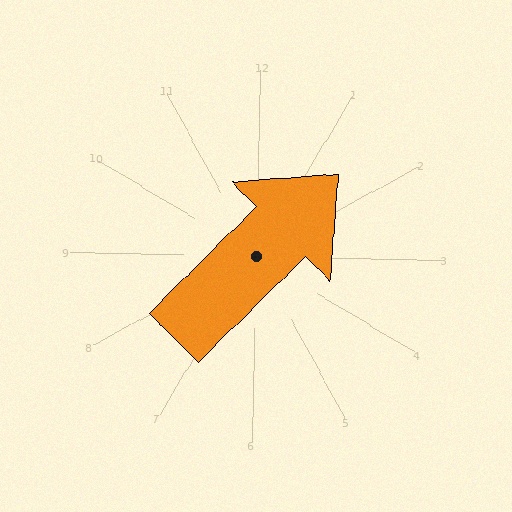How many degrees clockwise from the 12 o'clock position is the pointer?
Approximately 44 degrees.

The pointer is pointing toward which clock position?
Roughly 1 o'clock.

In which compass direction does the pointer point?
Northeast.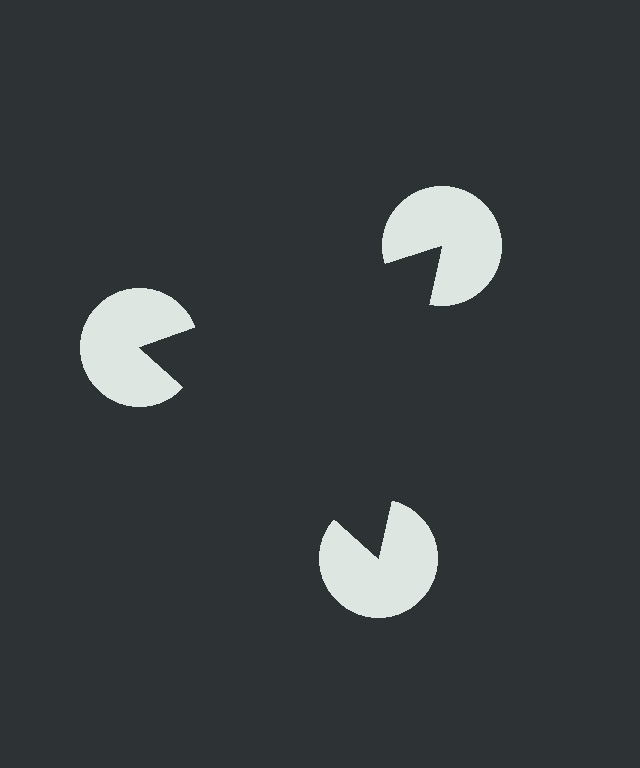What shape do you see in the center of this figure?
An illusory triangle — its edges are inferred from the aligned wedge cuts in the pac-man discs, not physically drawn.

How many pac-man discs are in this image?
There are 3 — one at each vertex of the illusory triangle.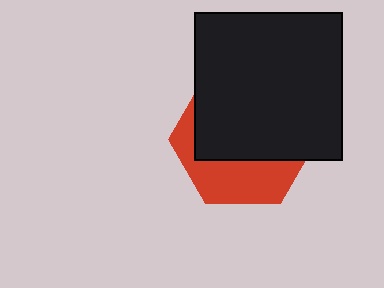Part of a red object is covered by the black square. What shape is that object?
It is a hexagon.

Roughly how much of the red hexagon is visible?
A small part of it is visible (roughly 36%).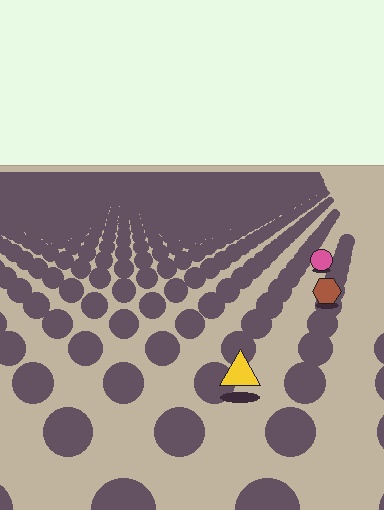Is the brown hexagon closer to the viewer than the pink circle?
Yes. The brown hexagon is closer — you can tell from the texture gradient: the ground texture is coarser near it.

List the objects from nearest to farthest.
From nearest to farthest: the yellow triangle, the brown hexagon, the pink circle.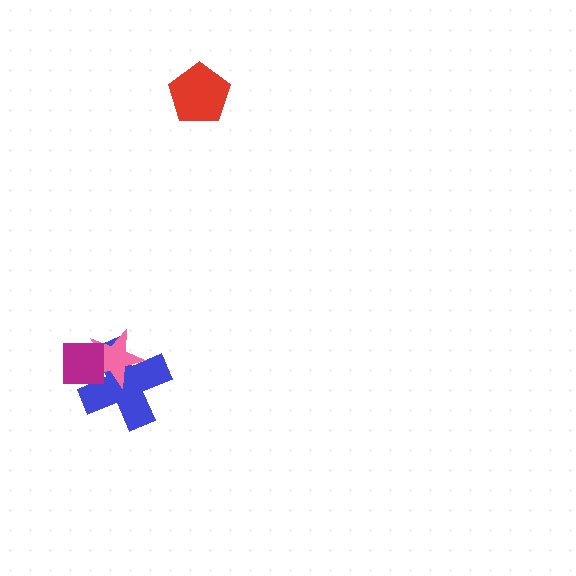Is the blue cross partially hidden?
Yes, it is partially covered by another shape.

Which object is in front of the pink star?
The magenta square is in front of the pink star.